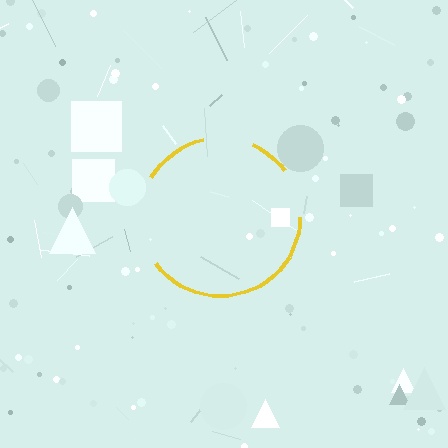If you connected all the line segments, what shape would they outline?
They would outline a circle.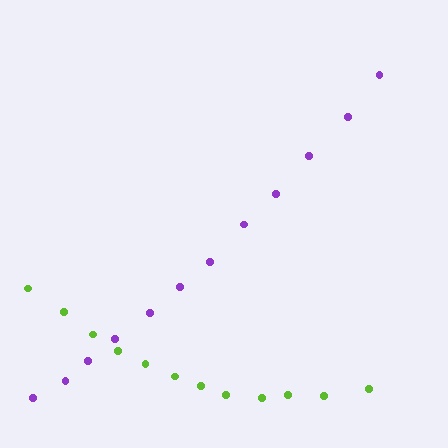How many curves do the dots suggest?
There are 2 distinct paths.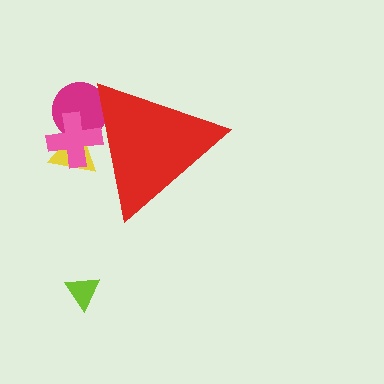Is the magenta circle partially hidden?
Yes, the magenta circle is partially hidden behind the red triangle.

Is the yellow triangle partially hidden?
Yes, the yellow triangle is partially hidden behind the red triangle.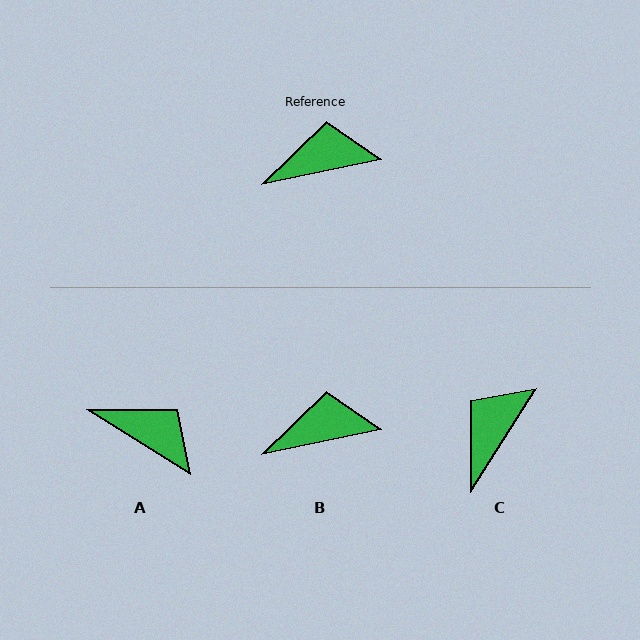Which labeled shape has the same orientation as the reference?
B.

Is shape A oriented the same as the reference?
No, it is off by about 44 degrees.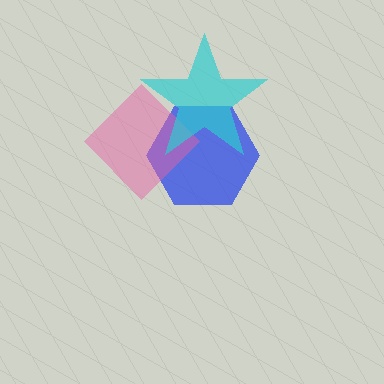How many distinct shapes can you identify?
There are 3 distinct shapes: a blue hexagon, a pink diamond, a cyan star.